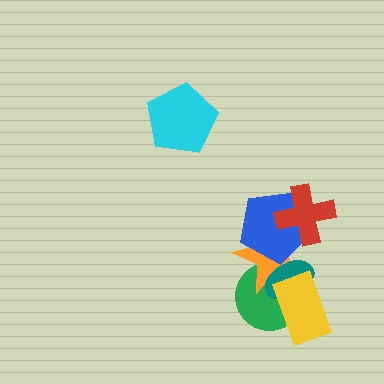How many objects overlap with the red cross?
2 objects overlap with the red cross.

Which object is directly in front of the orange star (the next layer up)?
The blue pentagon is directly in front of the orange star.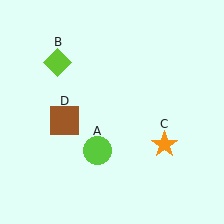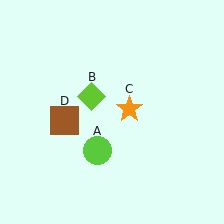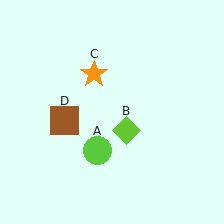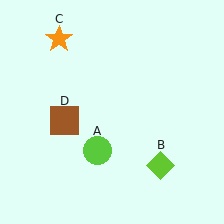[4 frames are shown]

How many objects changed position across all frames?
2 objects changed position: lime diamond (object B), orange star (object C).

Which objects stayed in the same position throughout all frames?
Lime circle (object A) and brown square (object D) remained stationary.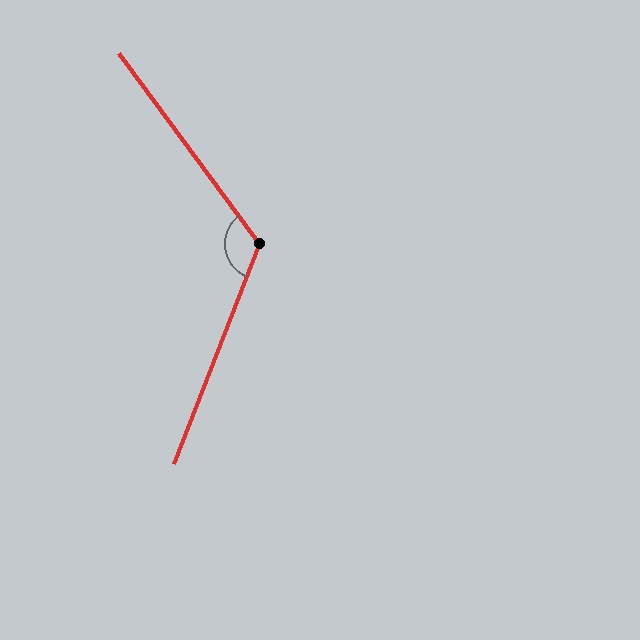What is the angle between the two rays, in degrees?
Approximately 122 degrees.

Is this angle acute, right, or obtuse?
It is obtuse.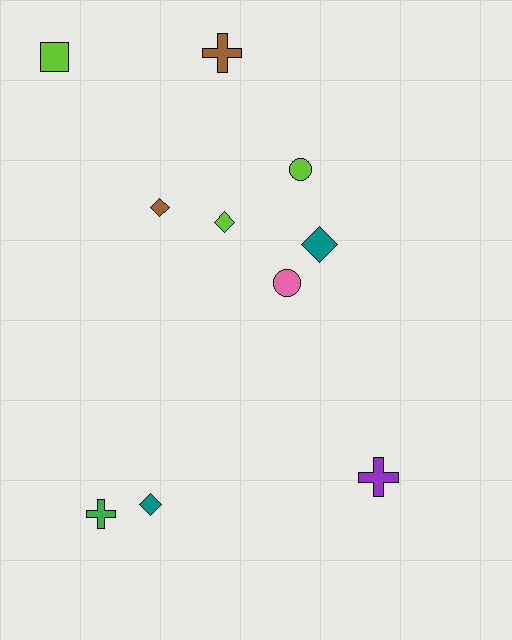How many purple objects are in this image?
There is 1 purple object.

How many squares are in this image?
There is 1 square.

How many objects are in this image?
There are 10 objects.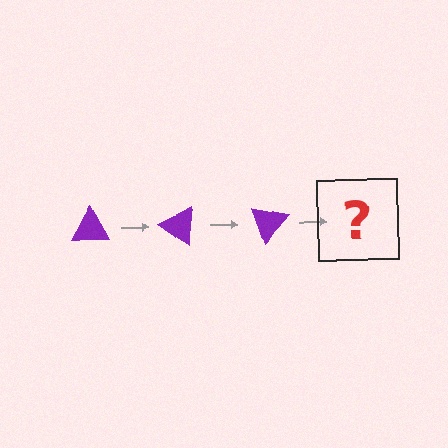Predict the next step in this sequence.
The next step is a purple triangle rotated 105 degrees.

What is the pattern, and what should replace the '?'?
The pattern is that the triangle rotates 35 degrees each step. The '?' should be a purple triangle rotated 105 degrees.